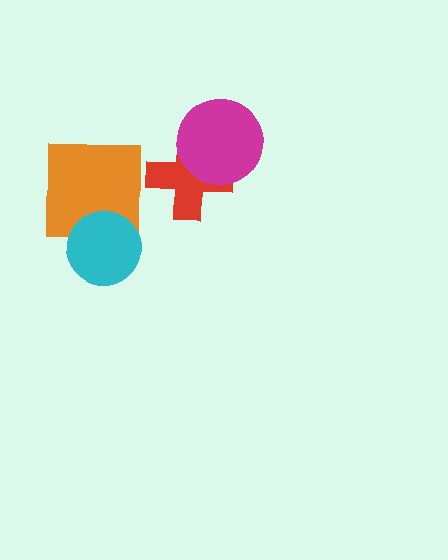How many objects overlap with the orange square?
1 object overlaps with the orange square.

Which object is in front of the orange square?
The cyan circle is in front of the orange square.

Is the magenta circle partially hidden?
No, no other shape covers it.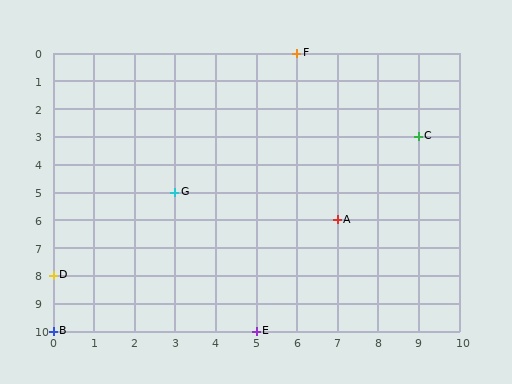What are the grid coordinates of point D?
Point D is at grid coordinates (0, 8).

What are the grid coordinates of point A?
Point A is at grid coordinates (7, 6).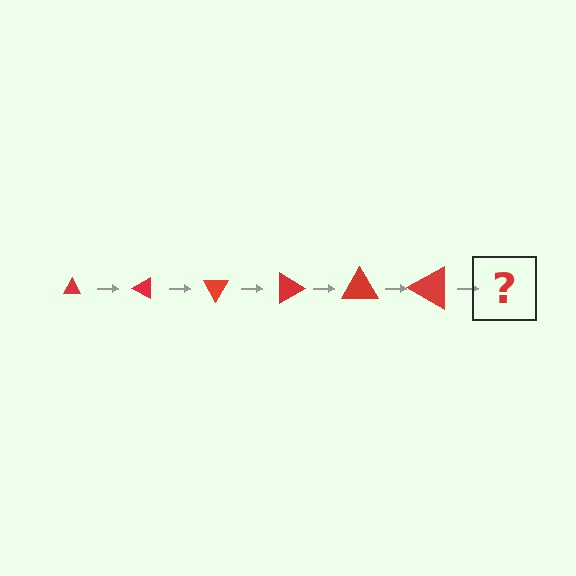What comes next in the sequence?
The next element should be a triangle, larger than the previous one and rotated 180 degrees from the start.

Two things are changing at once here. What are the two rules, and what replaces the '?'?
The two rules are that the triangle grows larger each step and it rotates 30 degrees each step. The '?' should be a triangle, larger than the previous one and rotated 180 degrees from the start.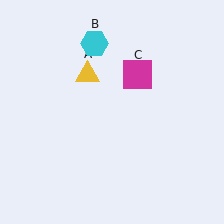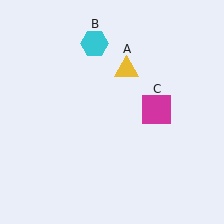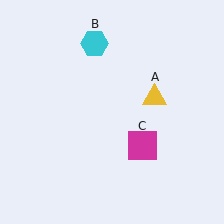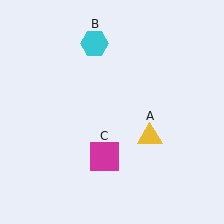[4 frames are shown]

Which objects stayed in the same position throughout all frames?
Cyan hexagon (object B) remained stationary.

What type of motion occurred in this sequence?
The yellow triangle (object A), magenta square (object C) rotated clockwise around the center of the scene.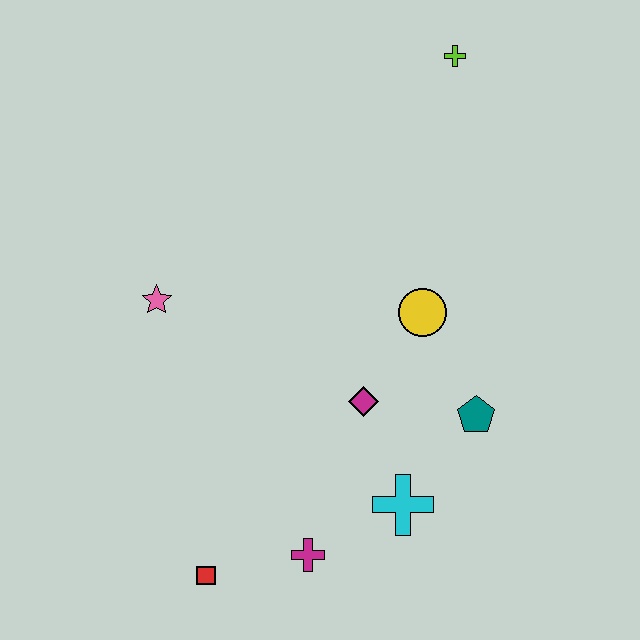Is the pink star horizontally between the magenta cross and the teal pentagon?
No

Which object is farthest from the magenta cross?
The lime cross is farthest from the magenta cross.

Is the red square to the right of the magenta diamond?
No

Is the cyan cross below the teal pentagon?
Yes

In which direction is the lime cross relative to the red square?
The lime cross is above the red square.